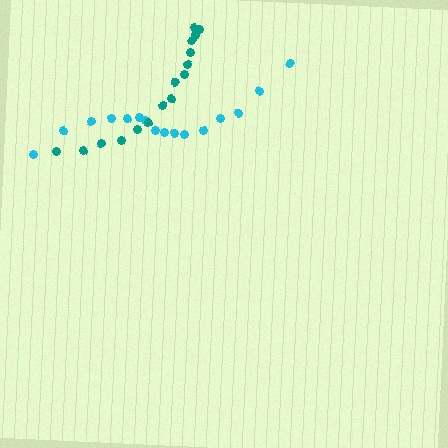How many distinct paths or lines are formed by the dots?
There are 2 distinct paths.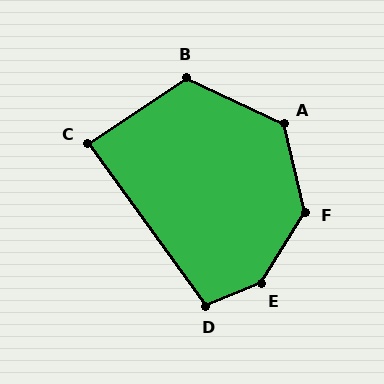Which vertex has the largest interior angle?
E, at approximately 143 degrees.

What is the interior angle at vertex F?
Approximately 135 degrees (obtuse).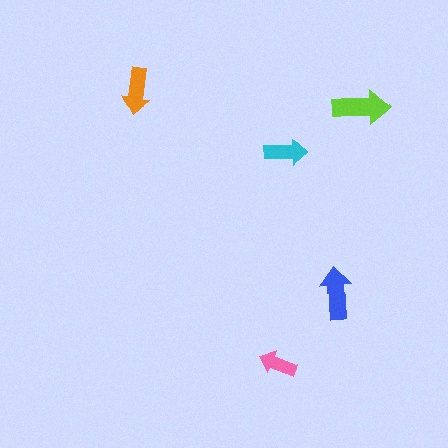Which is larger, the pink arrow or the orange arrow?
The orange one.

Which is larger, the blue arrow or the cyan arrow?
The blue one.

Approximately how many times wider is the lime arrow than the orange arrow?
About 1.5 times wider.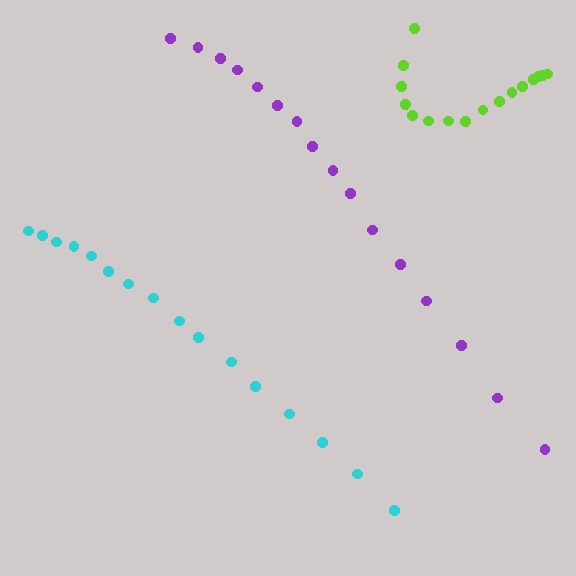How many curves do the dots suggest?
There are 3 distinct paths.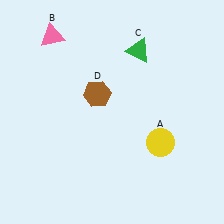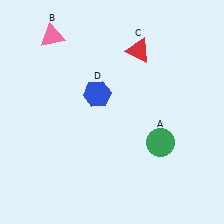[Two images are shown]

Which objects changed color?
A changed from yellow to green. C changed from green to red. D changed from brown to blue.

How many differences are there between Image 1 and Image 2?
There are 3 differences between the two images.